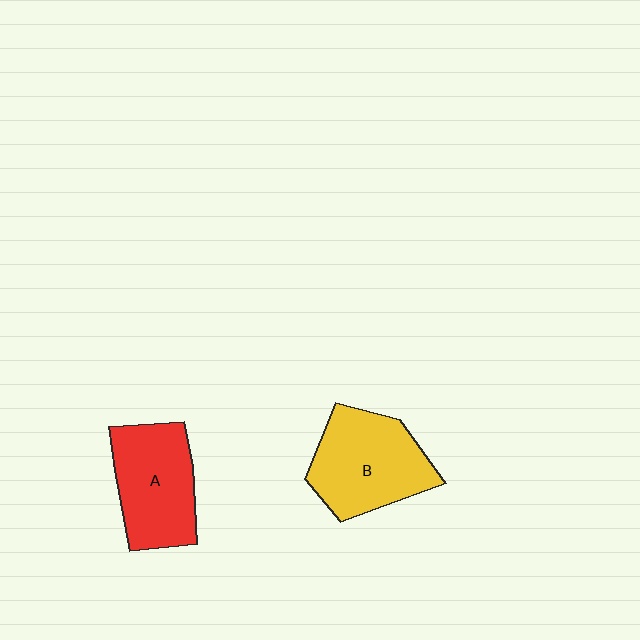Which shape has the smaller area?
Shape A (red).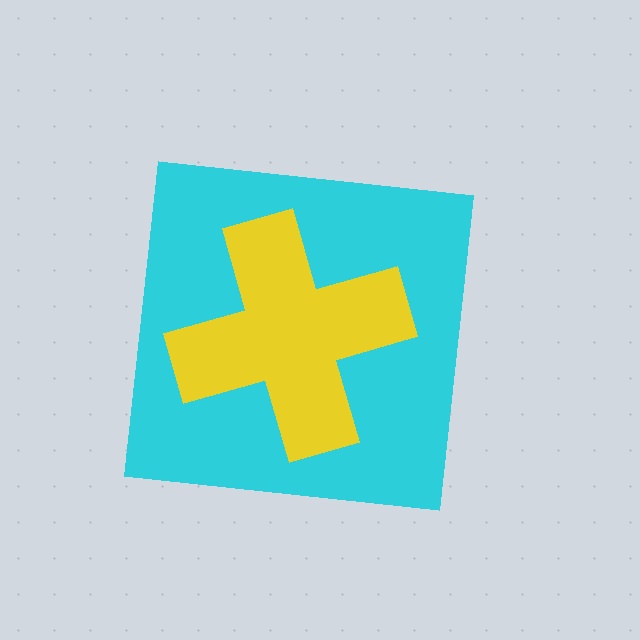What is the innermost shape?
The yellow cross.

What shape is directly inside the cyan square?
The yellow cross.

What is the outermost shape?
The cyan square.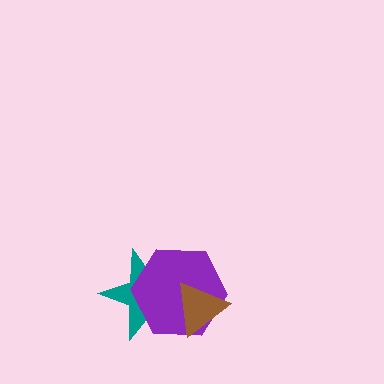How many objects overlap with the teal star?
2 objects overlap with the teal star.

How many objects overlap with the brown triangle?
2 objects overlap with the brown triangle.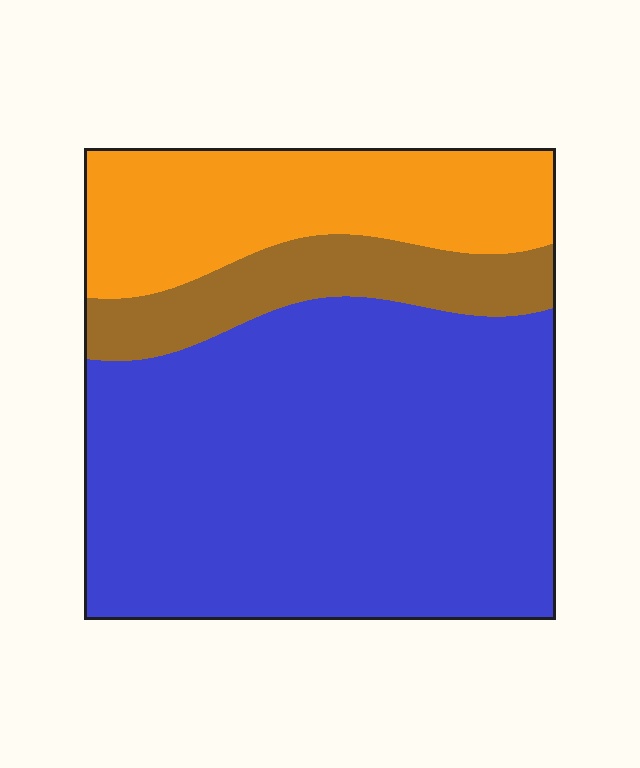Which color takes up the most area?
Blue, at roughly 65%.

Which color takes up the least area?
Brown, at roughly 15%.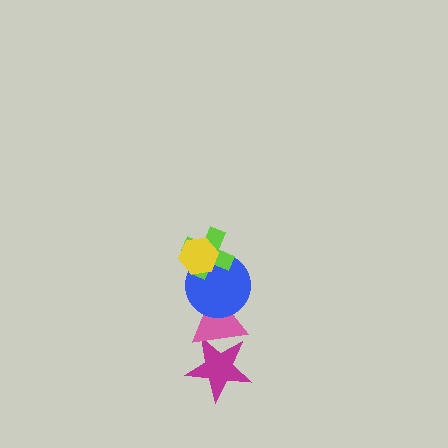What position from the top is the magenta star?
The magenta star is 5th from the top.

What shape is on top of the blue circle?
The lime cross is on top of the blue circle.